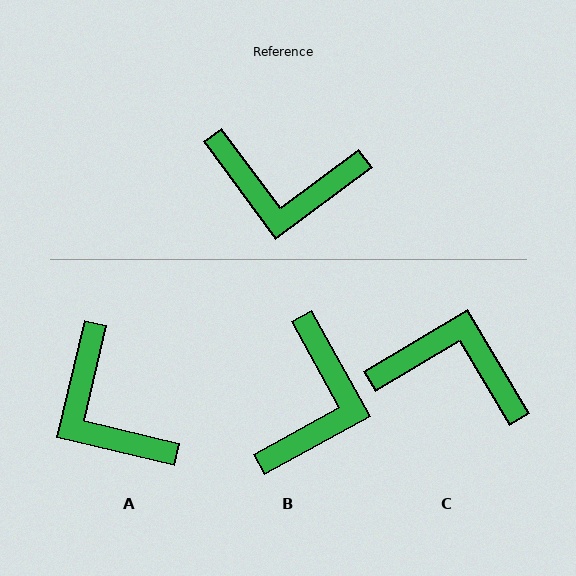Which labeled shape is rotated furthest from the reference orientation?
C, about 174 degrees away.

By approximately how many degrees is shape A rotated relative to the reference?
Approximately 50 degrees clockwise.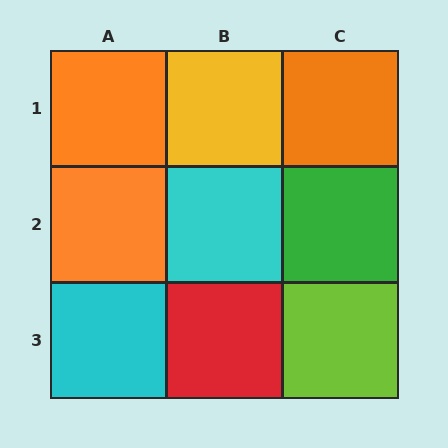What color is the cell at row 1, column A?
Orange.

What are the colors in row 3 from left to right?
Cyan, red, lime.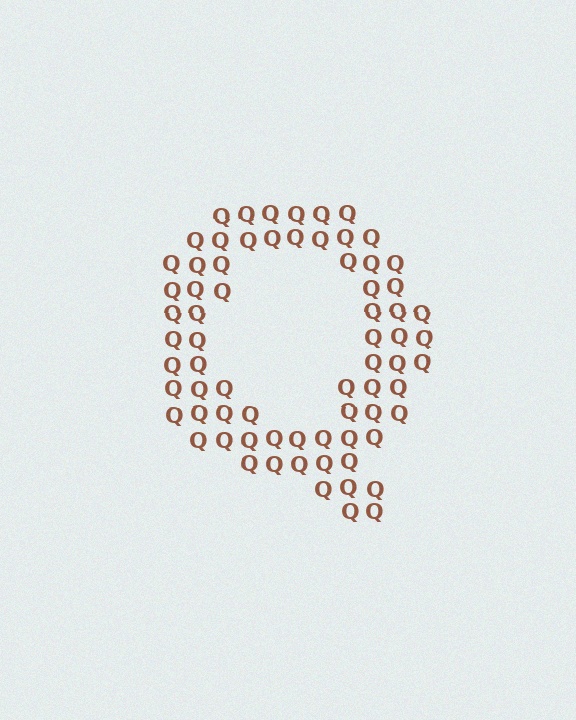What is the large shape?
The large shape is the letter Q.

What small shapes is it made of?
It is made of small letter Q's.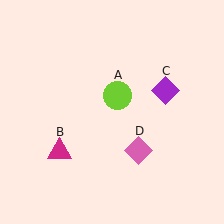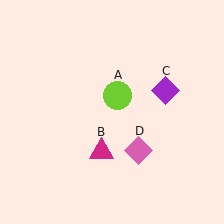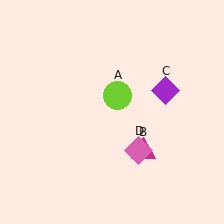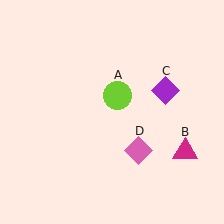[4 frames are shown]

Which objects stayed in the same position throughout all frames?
Lime circle (object A) and purple diamond (object C) and pink diamond (object D) remained stationary.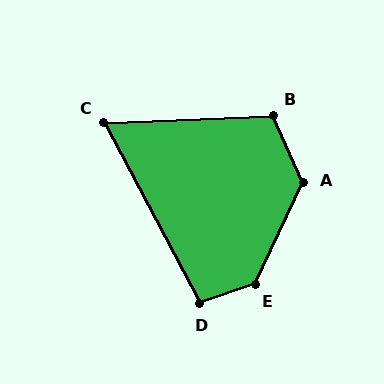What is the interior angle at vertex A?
Approximately 131 degrees (obtuse).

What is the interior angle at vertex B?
Approximately 111 degrees (obtuse).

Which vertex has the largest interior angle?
E, at approximately 134 degrees.